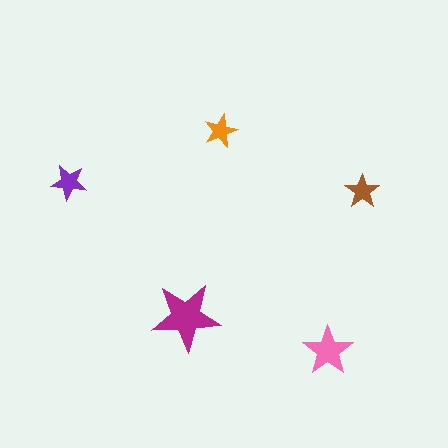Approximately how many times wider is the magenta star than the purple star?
About 2 times wider.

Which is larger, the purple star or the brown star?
The purple one.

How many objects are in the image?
There are 5 objects in the image.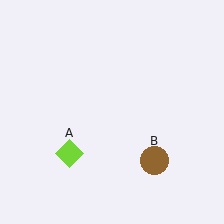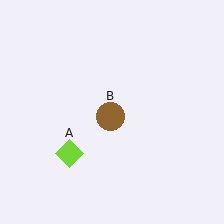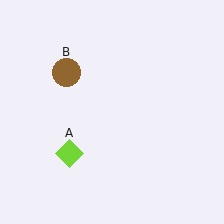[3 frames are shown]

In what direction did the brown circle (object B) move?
The brown circle (object B) moved up and to the left.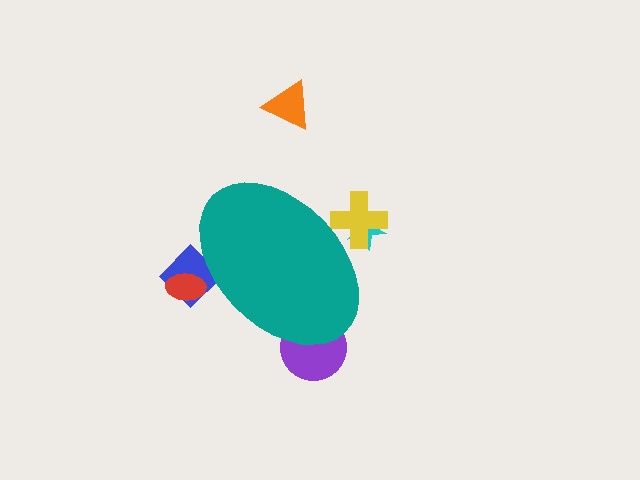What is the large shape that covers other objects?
A teal ellipse.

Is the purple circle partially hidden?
Yes, the purple circle is partially hidden behind the teal ellipse.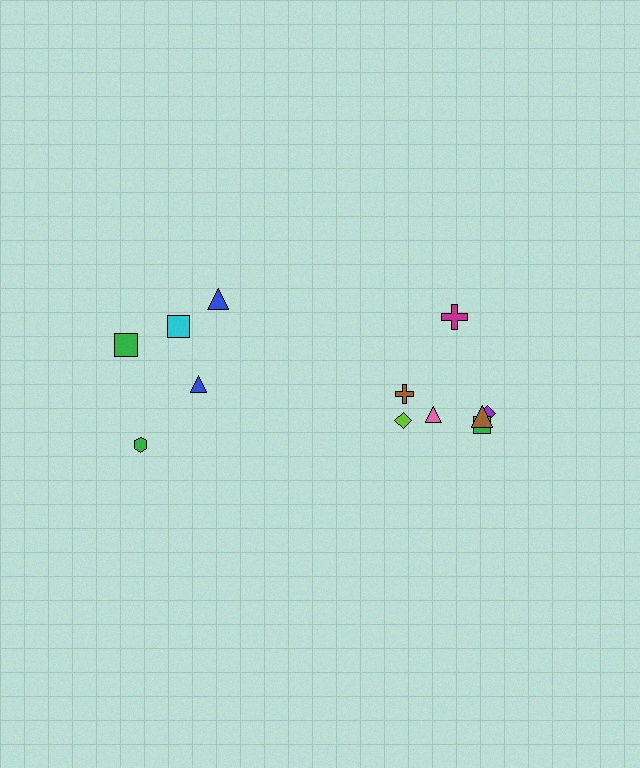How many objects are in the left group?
There are 5 objects.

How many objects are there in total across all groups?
There are 12 objects.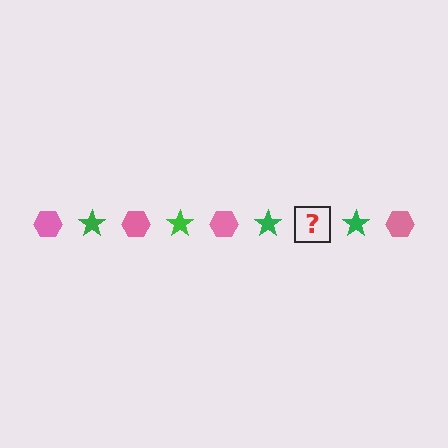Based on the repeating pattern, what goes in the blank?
The blank should be a pink hexagon.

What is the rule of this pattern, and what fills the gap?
The rule is that the pattern alternates between pink hexagon and green star. The gap should be filled with a pink hexagon.